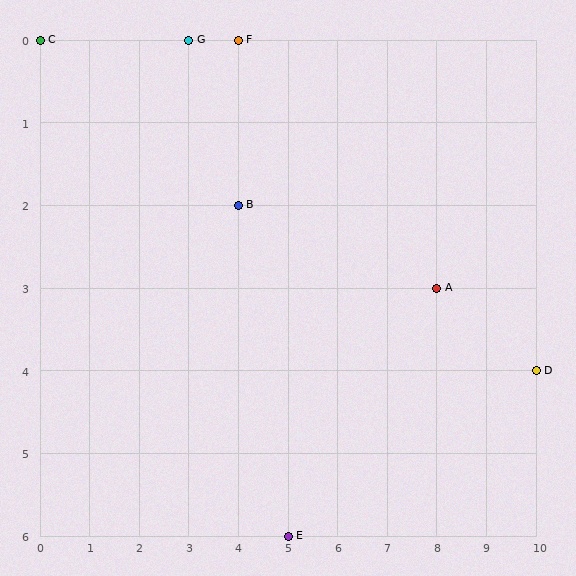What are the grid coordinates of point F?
Point F is at grid coordinates (4, 0).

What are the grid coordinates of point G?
Point G is at grid coordinates (3, 0).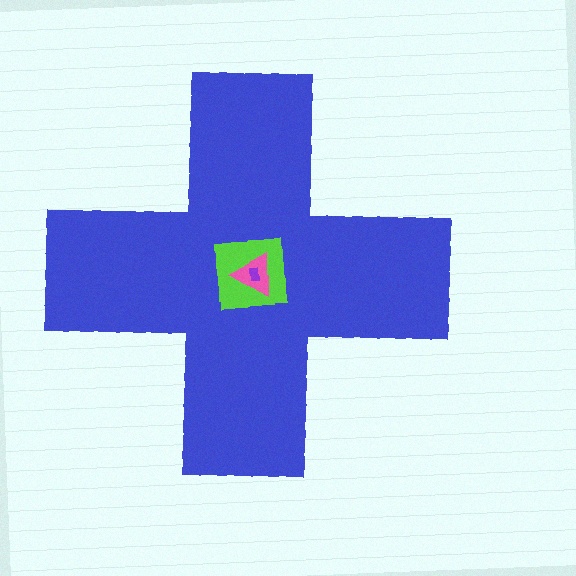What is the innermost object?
The purple rectangle.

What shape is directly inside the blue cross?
The lime square.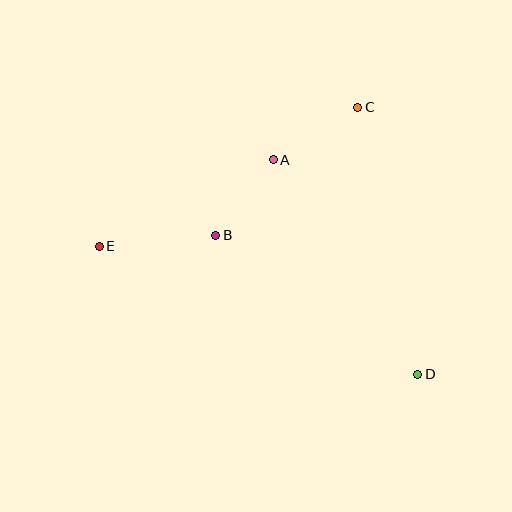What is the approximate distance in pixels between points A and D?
The distance between A and D is approximately 259 pixels.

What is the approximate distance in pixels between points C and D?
The distance between C and D is approximately 274 pixels.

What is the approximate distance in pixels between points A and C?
The distance between A and C is approximately 99 pixels.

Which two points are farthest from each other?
Points D and E are farthest from each other.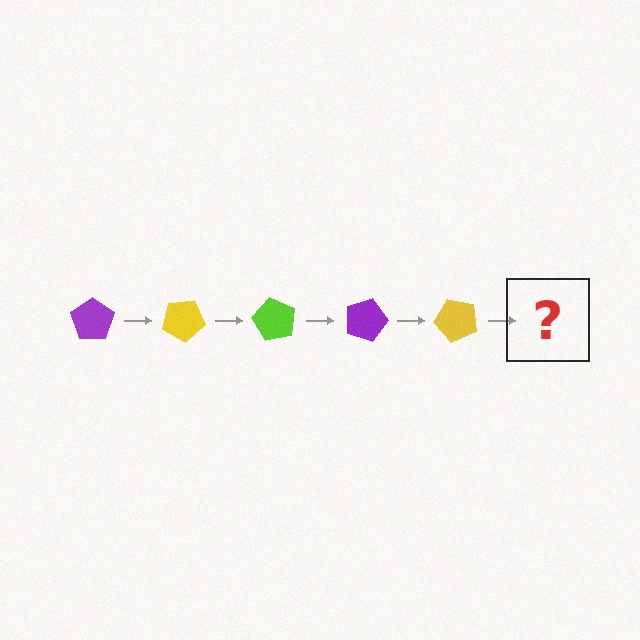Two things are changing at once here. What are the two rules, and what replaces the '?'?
The two rules are that it rotates 30 degrees each step and the color cycles through purple, yellow, and lime. The '?' should be a lime pentagon, rotated 150 degrees from the start.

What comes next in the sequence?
The next element should be a lime pentagon, rotated 150 degrees from the start.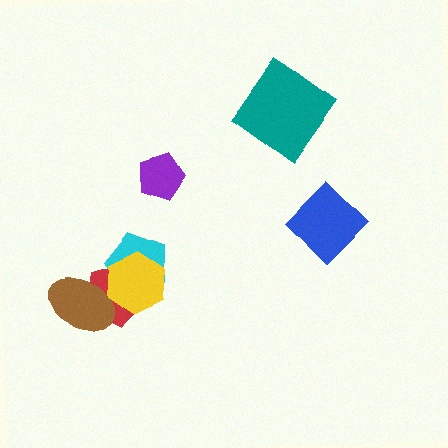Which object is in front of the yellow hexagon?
The brown ellipse is in front of the yellow hexagon.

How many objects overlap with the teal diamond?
0 objects overlap with the teal diamond.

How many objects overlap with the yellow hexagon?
3 objects overlap with the yellow hexagon.